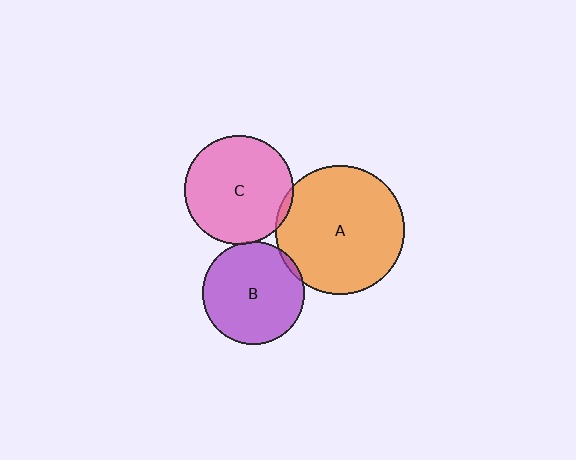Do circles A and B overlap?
Yes.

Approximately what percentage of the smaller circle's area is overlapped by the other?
Approximately 5%.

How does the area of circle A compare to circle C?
Approximately 1.4 times.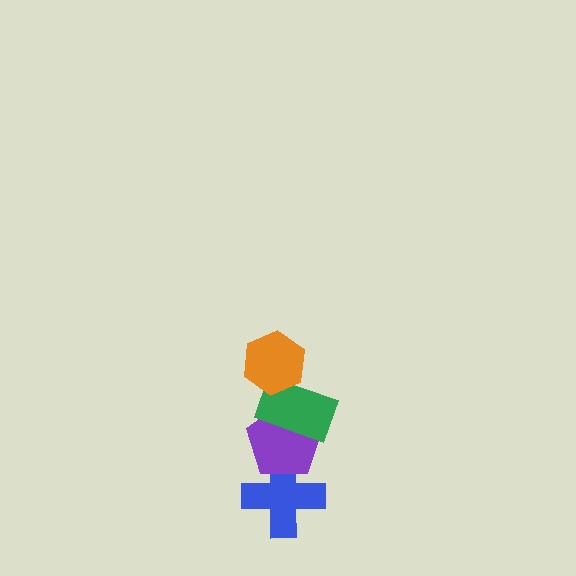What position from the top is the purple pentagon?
The purple pentagon is 3rd from the top.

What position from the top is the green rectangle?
The green rectangle is 2nd from the top.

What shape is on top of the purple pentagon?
The green rectangle is on top of the purple pentagon.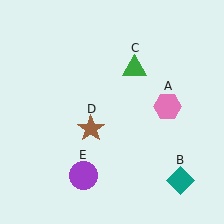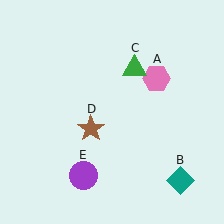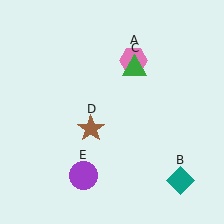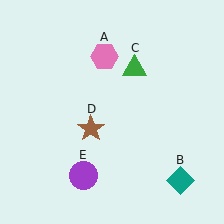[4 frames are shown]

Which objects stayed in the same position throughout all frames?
Teal diamond (object B) and green triangle (object C) and brown star (object D) and purple circle (object E) remained stationary.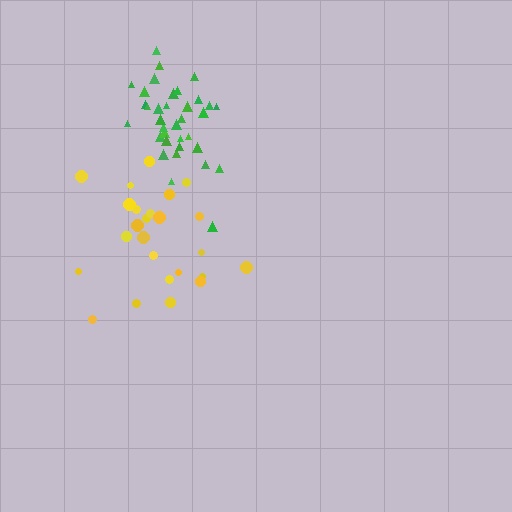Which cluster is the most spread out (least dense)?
Yellow.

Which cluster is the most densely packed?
Green.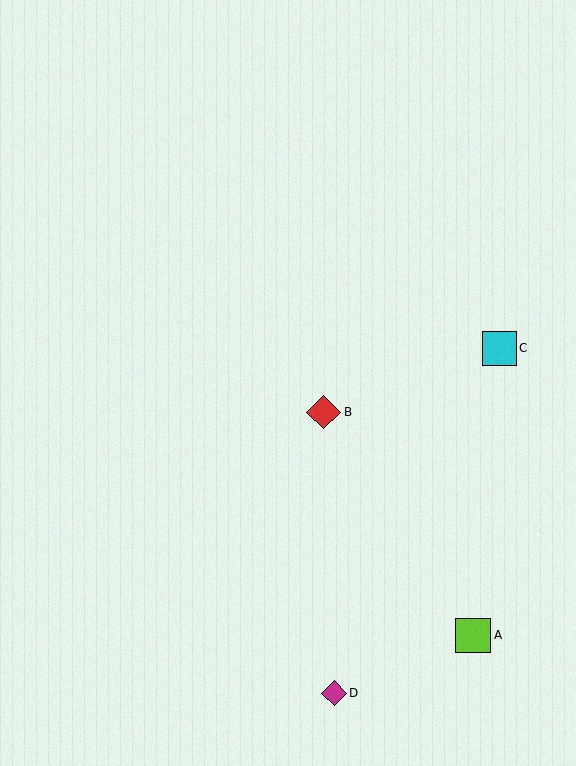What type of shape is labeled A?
Shape A is a lime square.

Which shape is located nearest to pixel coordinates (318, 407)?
The red diamond (labeled B) at (324, 412) is nearest to that location.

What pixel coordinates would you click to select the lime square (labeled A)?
Click at (473, 636) to select the lime square A.